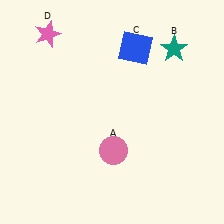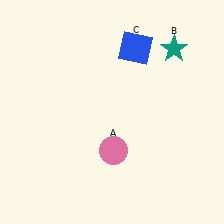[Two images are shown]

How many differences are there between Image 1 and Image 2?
There is 1 difference between the two images.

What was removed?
The pink star (D) was removed in Image 2.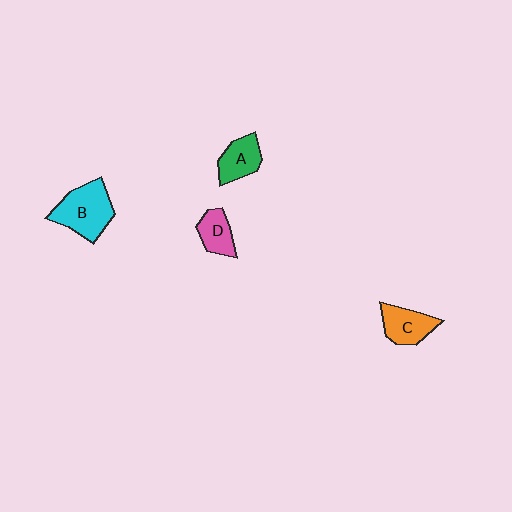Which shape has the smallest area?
Shape D (pink).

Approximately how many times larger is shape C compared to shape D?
Approximately 1.2 times.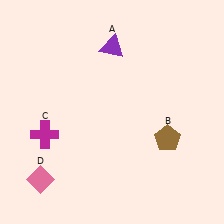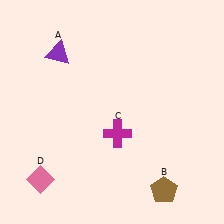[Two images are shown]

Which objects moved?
The objects that moved are: the purple triangle (A), the brown pentagon (B), the magenta cross (C).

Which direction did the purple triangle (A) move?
The purple triangle (A) moved left.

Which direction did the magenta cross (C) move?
The magenta cross (C) moved right.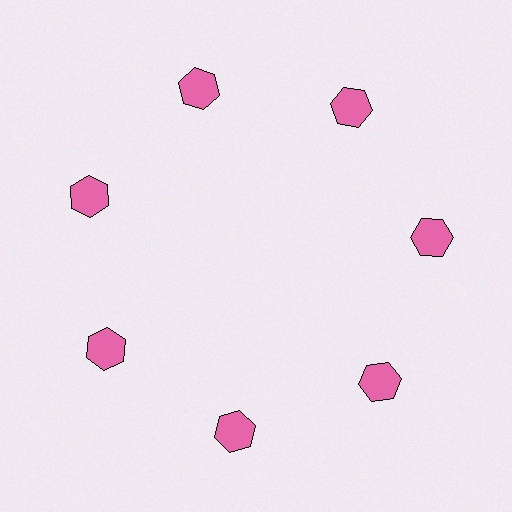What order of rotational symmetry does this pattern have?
This pattern has 7-fold rotational symmetry.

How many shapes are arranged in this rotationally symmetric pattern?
There are 7 shapes, arranged in 7 groups of 1.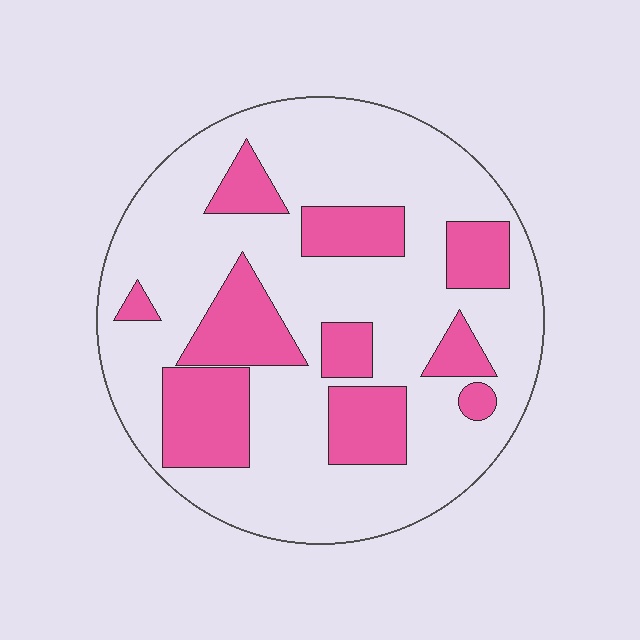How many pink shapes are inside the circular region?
10.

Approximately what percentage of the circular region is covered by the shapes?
Approximately 30%.